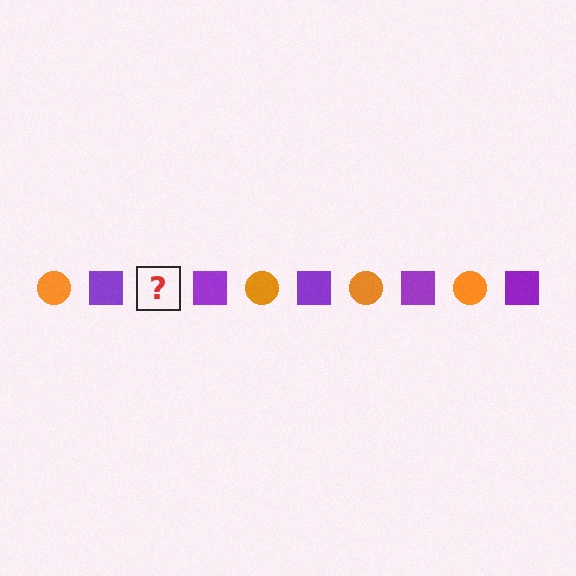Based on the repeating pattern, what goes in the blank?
The blank should be an orange circle.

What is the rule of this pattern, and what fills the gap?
The rule is that the pattern alternates between orange circle and purple square. The gap should be filled with an orange circle.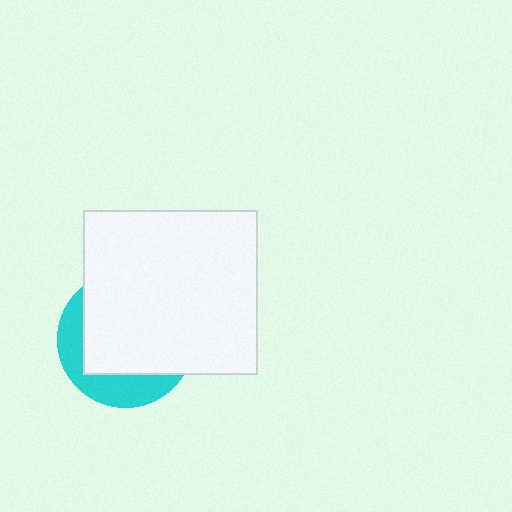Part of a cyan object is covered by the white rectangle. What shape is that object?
It is a circle.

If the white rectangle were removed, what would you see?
You would see the complete cyan circle.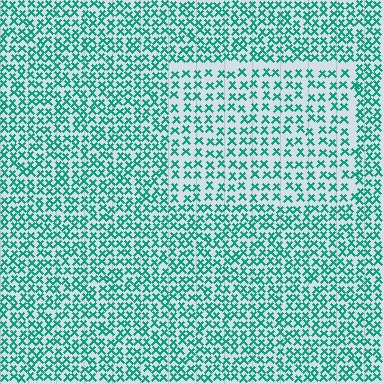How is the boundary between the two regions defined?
The boundary is defined by a change in element density (approximately 1.6x ratio). All elements are the same color, size, and shape.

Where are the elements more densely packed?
The elements are more densely packed outside the rectangle boundary.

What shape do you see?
I see a rectangle.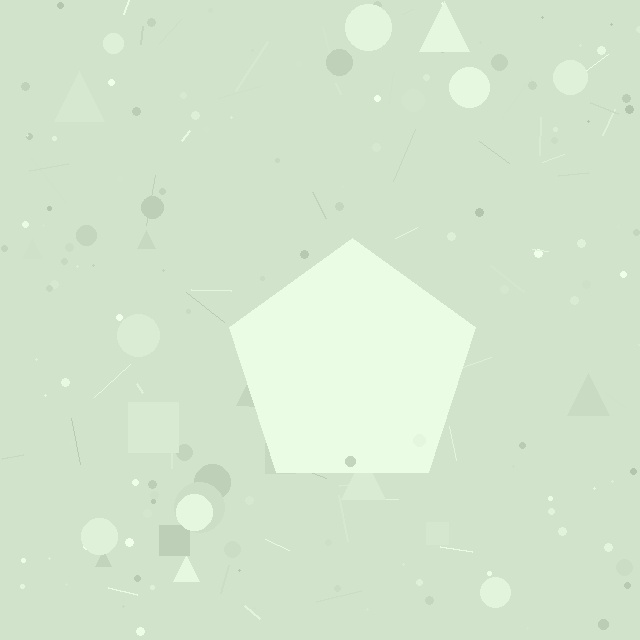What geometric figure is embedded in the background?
A pentagon is embedded in the background.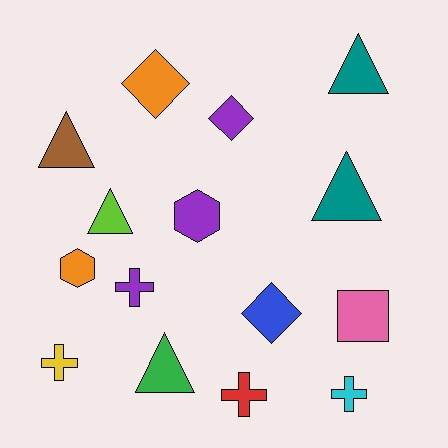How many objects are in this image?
There are 15 objects.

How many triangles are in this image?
There are 5 triangles.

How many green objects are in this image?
There is 1 green object.